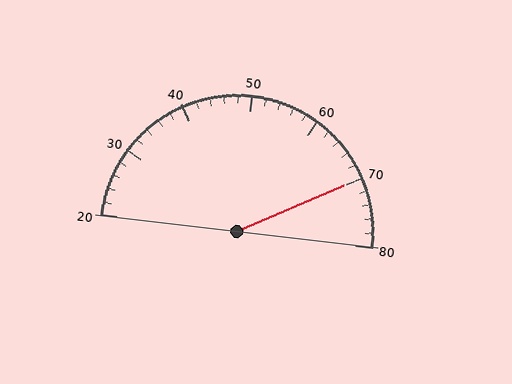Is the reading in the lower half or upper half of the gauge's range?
The reading is in the upper half of the range (20 to 80).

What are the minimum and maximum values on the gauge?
The gauge ranges from 20 to 80.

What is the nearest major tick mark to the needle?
The nearest major tick mark is 70.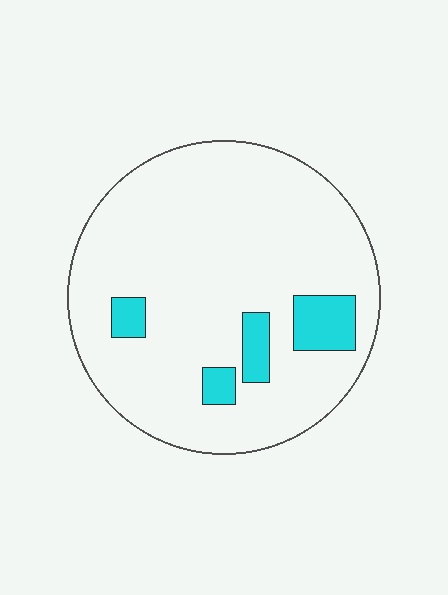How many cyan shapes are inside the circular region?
4.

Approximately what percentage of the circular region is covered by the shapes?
Approximately 10%.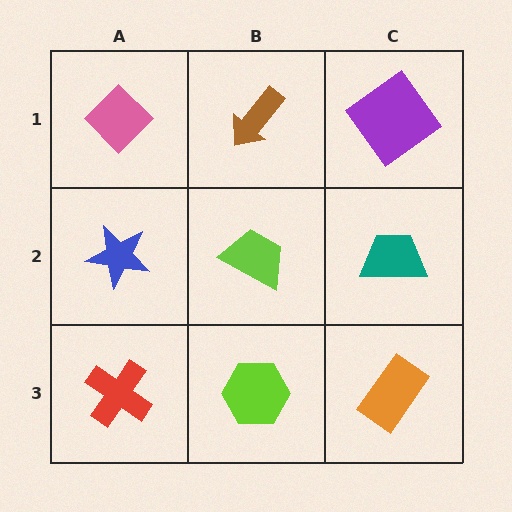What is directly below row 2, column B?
A lime hexagon.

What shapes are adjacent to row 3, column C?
A teal trapezoid (row 2, column C), a lime hexagon (row 3, column B).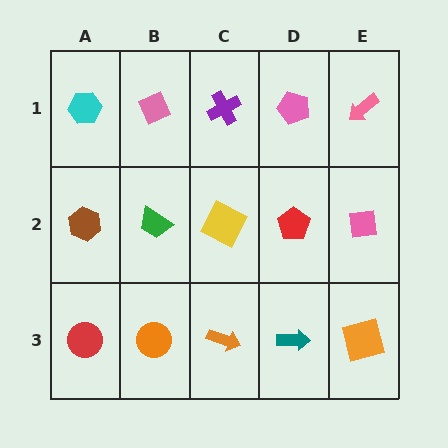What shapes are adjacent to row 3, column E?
A pink square (row 2, column E), a teal arrow (row 3, column D).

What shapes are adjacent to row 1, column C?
A yellow square (row 2, column C), a pink diamond (row 1, column B), a pink pentagon (row 1, column D).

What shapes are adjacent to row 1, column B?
A green trapezoid (row 2, column B), a cyan hexagon (row 1, column A), a purple cross (row 1, column C).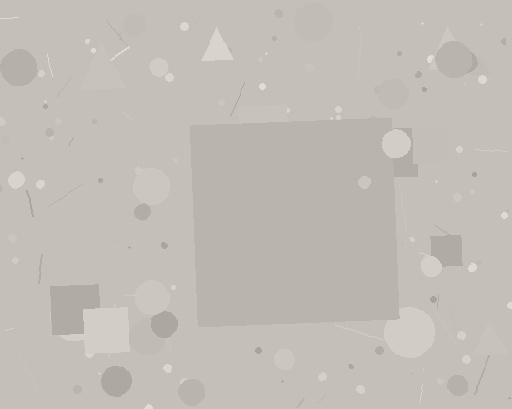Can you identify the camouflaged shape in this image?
The camouflaged shape is a square.